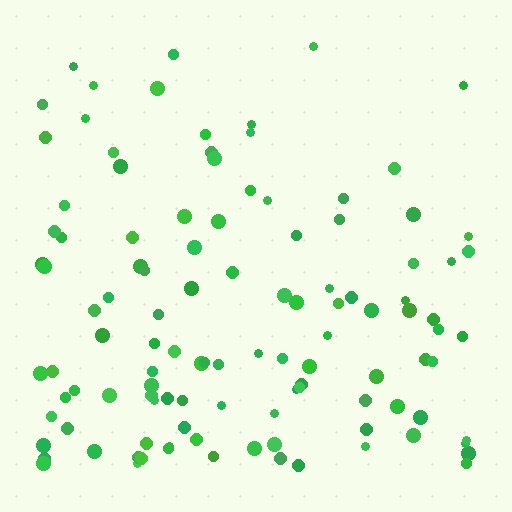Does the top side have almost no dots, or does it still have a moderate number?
Still a moderate number, just noticeably fewer than the bottom.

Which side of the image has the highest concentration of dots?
The bottom.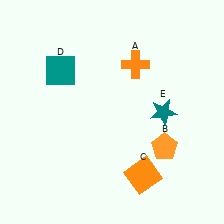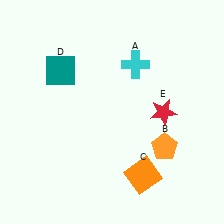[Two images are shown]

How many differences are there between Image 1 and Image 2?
There are 2 differences between the two images.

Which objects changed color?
A changed from orange to cyan. E changed from teal to red.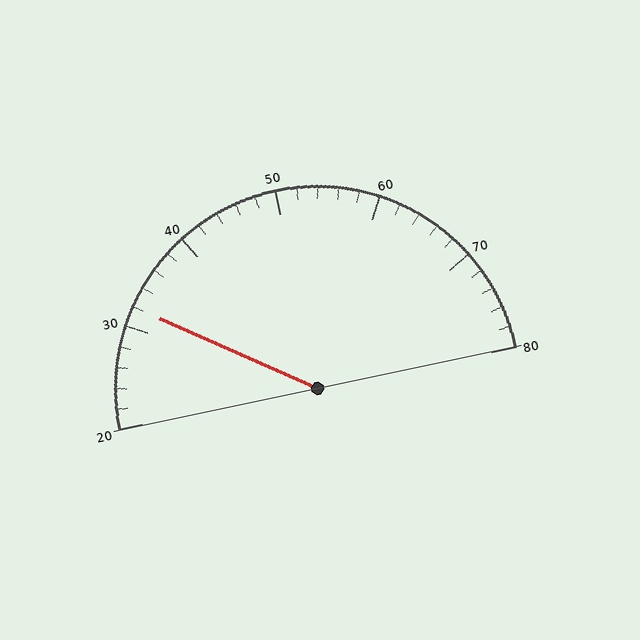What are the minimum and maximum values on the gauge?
The gauge ranges from 20 to 80.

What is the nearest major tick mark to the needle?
The nearest major tick mark is 30.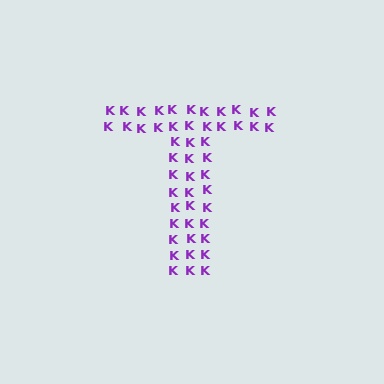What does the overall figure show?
The overall figure shows the letter T.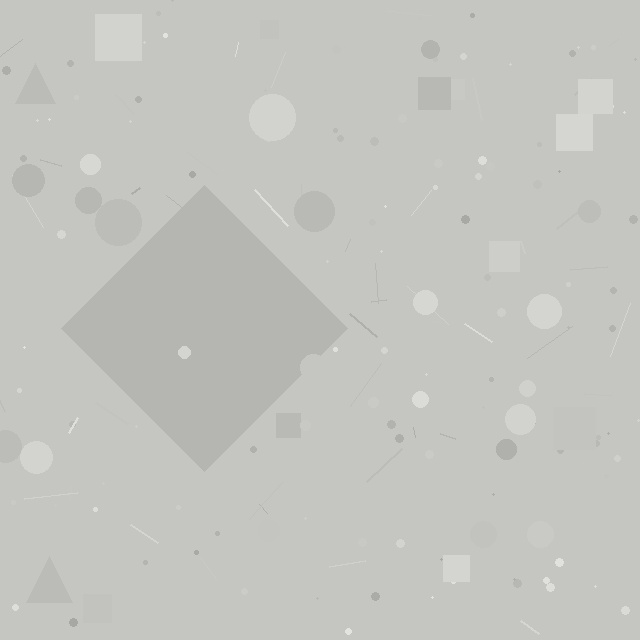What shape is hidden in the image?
A diamond is hidden in the image.